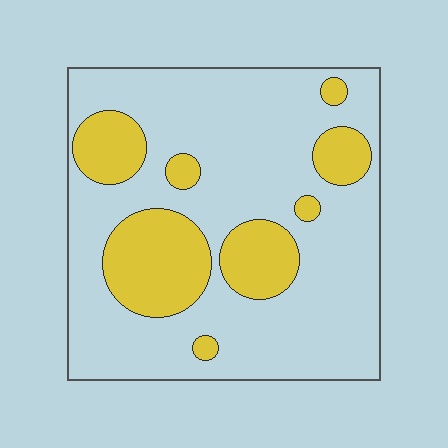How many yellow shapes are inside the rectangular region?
8.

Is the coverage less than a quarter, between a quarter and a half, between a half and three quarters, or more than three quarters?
Between a quarter and a half.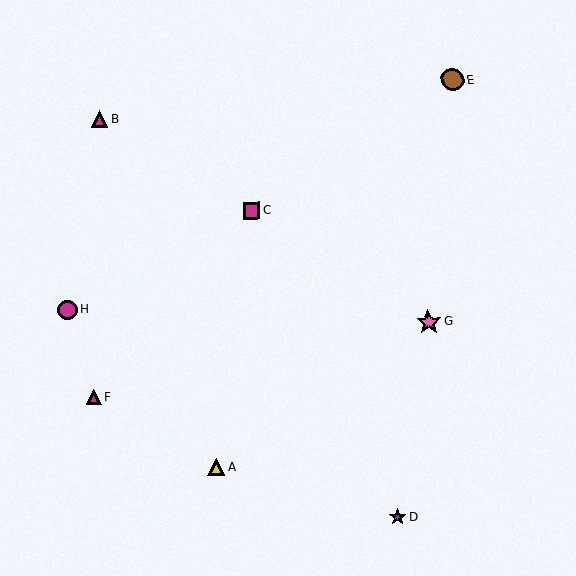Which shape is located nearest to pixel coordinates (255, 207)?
The magenta square (labeled C) at (252, 211) is nearest to that location.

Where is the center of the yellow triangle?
The center of the yellow triangle is at (216, 467).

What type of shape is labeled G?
Shape G is a pink star.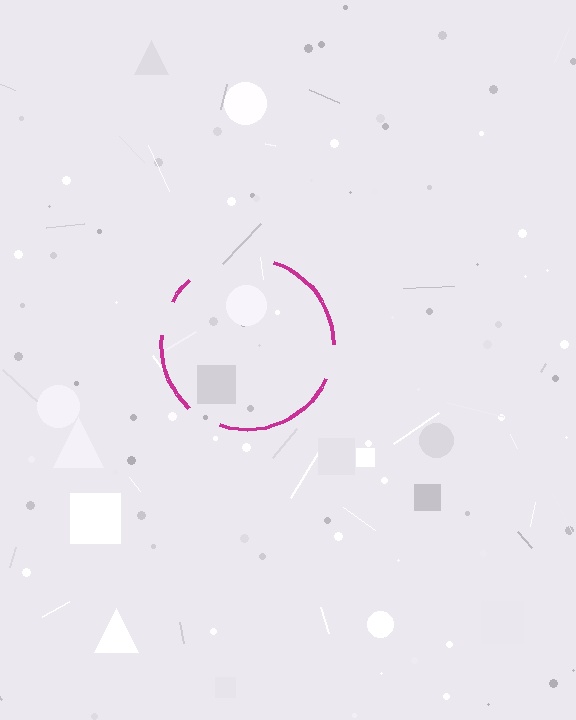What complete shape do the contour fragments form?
The contour fragments form a circle.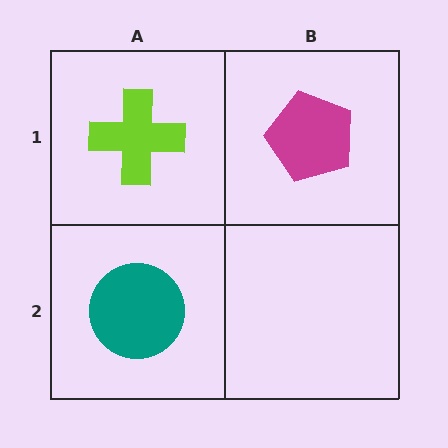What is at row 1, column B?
A magenta pentagon.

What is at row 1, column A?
A lime cross.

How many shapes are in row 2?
1 shape.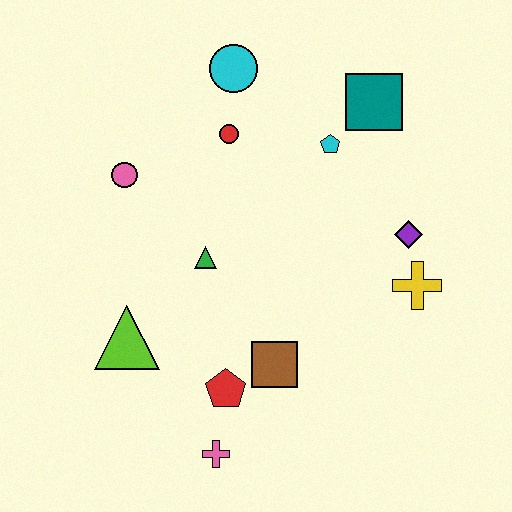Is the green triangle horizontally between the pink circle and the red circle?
Yes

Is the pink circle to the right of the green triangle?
No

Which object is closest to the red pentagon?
The brown square is closest to the red pentagon.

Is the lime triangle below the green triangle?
Yes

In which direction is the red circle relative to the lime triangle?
The red circle is above the lime triangle.